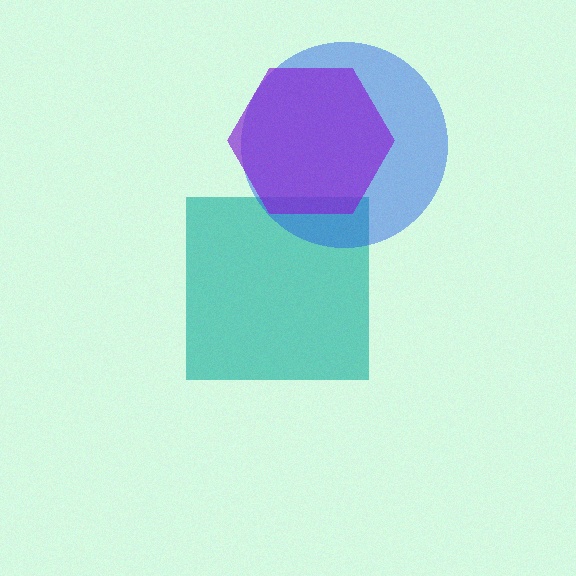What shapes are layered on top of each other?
The layered shapes are: a teal square, a blue circle, a purple hexagon.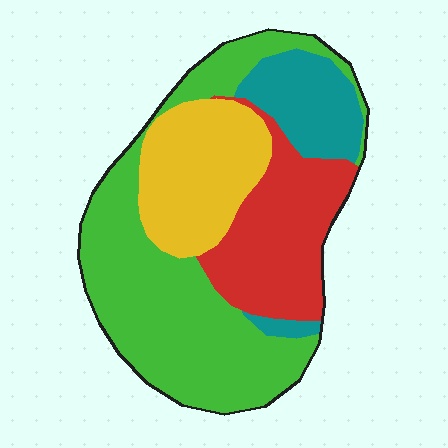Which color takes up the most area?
Green, at roughly 45%.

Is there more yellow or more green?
Green.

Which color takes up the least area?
Teal, at roughly 15%.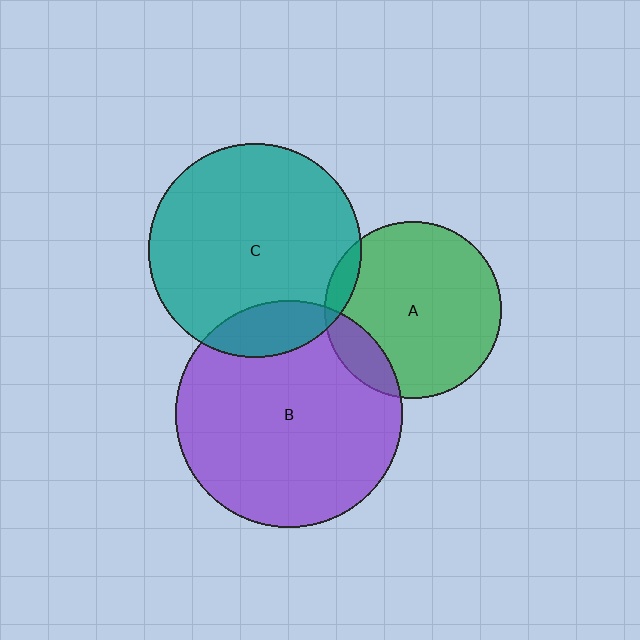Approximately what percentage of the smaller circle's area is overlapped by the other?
Approximately 15%.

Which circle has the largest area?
Circle B (purple).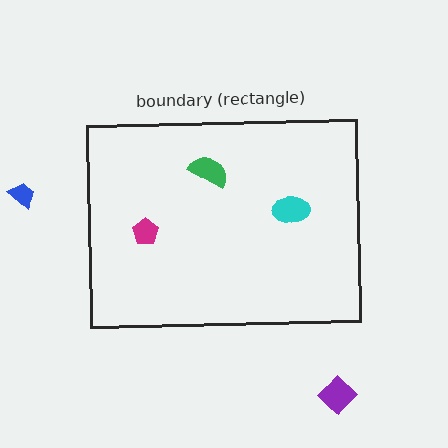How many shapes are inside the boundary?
3 inside, 2 outside.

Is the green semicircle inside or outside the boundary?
Inside.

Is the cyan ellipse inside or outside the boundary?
Inside.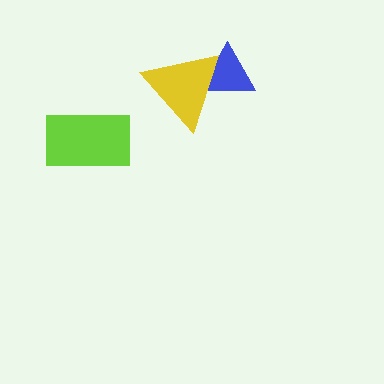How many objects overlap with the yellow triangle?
1 object overlaps with the yellow triangle.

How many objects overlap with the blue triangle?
1 object overlaps with the blue triangle.